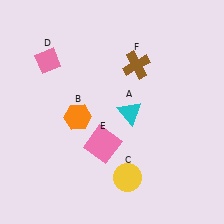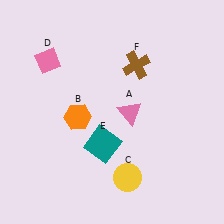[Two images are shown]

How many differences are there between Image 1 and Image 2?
There are 2 differences between the two images.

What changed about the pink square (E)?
In Image 1, E is pink. In Image 2, it changed to teal.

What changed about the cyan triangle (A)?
In Image 1, A is cyan. In Image 2, it changed to pink.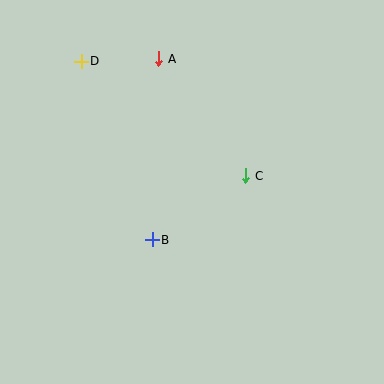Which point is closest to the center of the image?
Point C at (246, 176) is closest to the center.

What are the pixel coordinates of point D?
Point D is at (81, 61).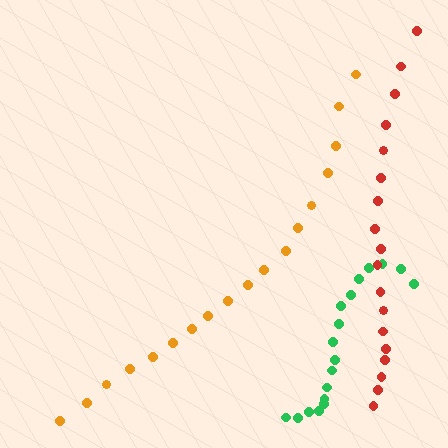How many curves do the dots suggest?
There are 3 distinct paths.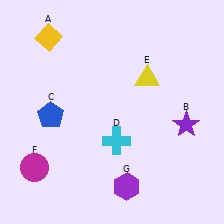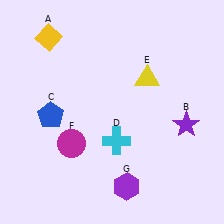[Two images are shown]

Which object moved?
The magenta circle (F) moved right.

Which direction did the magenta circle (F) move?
The magenta circle (F) moved right.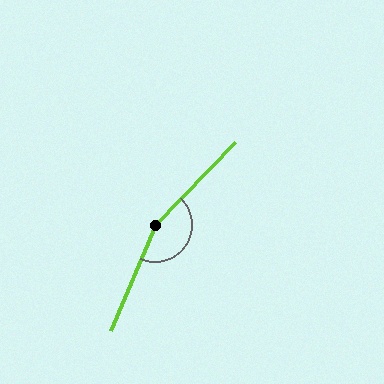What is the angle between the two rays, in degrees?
Approximately 158 degrees.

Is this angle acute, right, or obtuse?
It is obtuse.